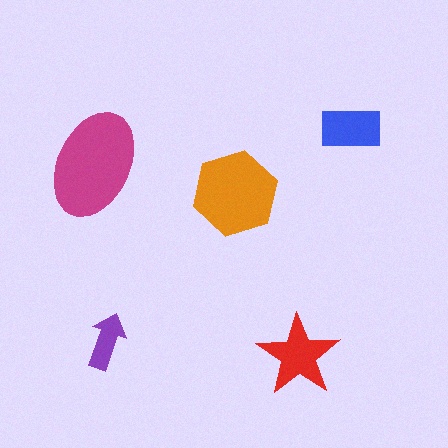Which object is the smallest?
The purple arrow.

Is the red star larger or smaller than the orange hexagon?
Smaller.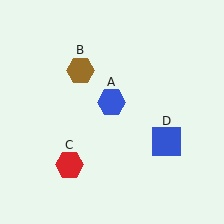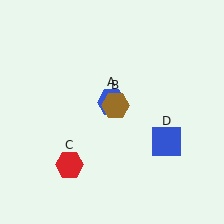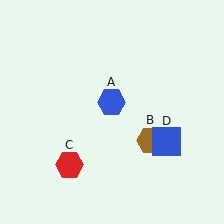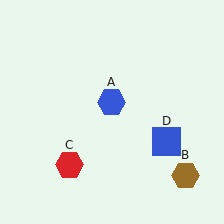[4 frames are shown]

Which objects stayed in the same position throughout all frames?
Blue hexagon (object A) and red hexagon (object C) and blue square (object D) remained stationary.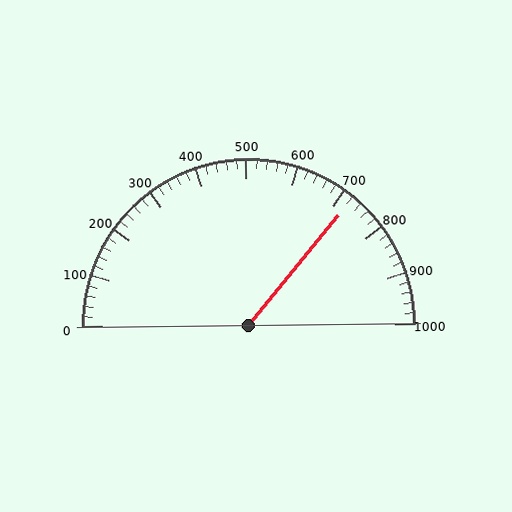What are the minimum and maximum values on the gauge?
The gauge ranges from 0 to 1000.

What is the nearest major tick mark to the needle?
The nearest major tick mark is 700.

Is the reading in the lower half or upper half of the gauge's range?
The reading is in the upper half of the range (0 to 1000).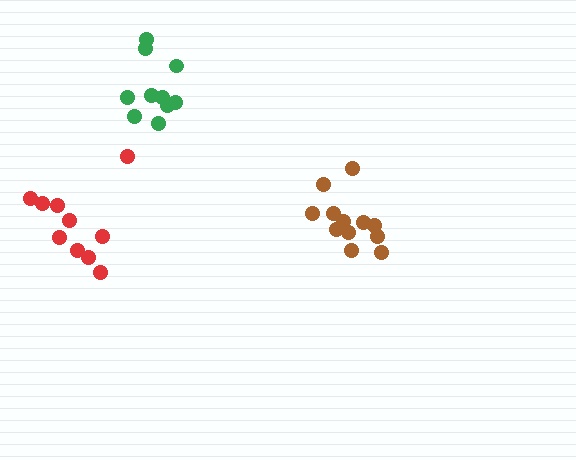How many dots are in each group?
Group 1: 10 dots, Group 2: 12 dots, Group 3: 10 dots (32 total).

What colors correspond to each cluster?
The clusters are colored: red, brown, green.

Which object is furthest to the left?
The red cluster is leftmost.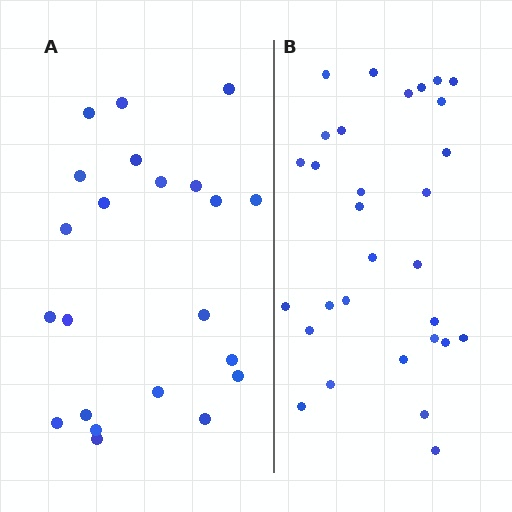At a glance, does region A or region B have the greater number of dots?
Region B (the right region) has more dots.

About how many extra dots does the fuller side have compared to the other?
Region B has roughly 8 or so more dots than region A.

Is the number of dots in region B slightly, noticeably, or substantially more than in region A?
Region B has noticeably more, but not dramatically so. The ratio is roughly 1.4 to 1.